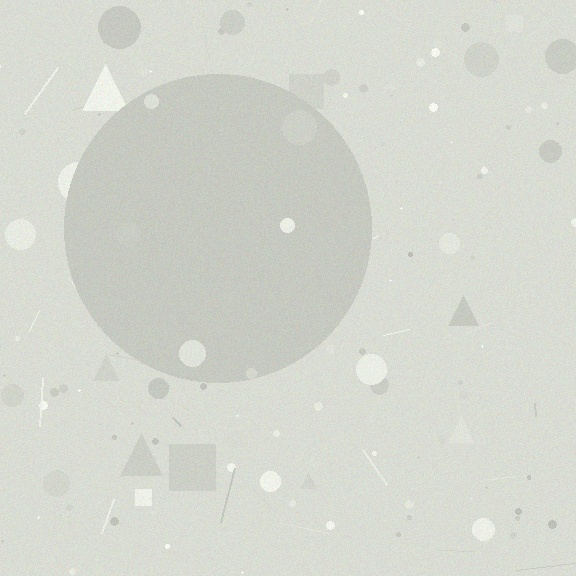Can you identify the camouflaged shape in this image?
The camouflaged shape is a circle.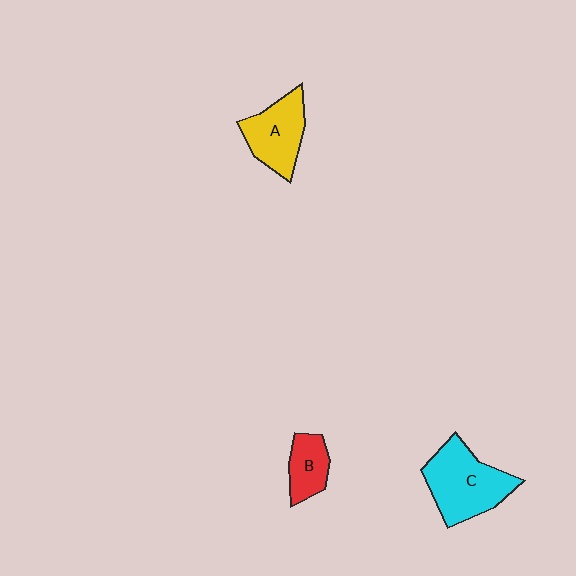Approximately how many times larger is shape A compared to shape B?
Approximately 1.5 times.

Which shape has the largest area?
Shape C (cyan).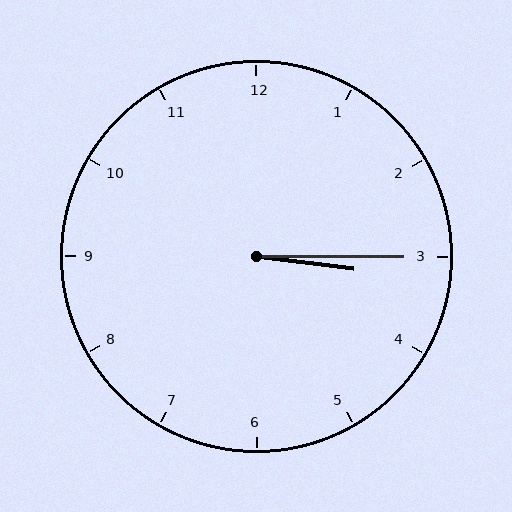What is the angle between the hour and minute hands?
Approximately 8 degrees.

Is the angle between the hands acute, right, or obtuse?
It is acute.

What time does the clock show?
3:15.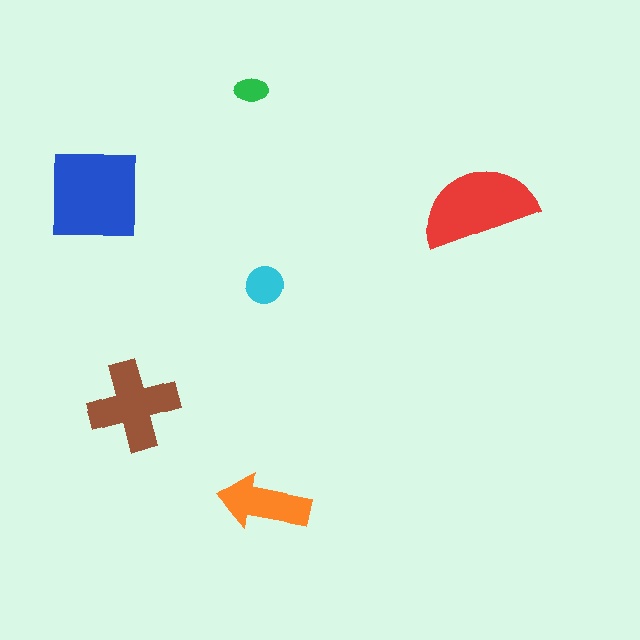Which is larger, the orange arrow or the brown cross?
The brown cross.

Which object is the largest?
The blue square.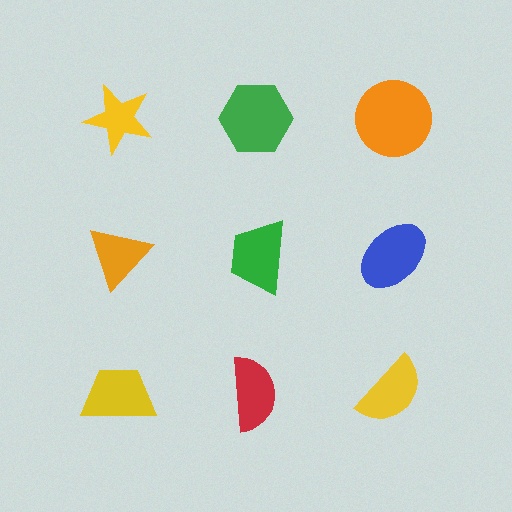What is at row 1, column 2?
A green hexagon.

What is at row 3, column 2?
A red semicircle.